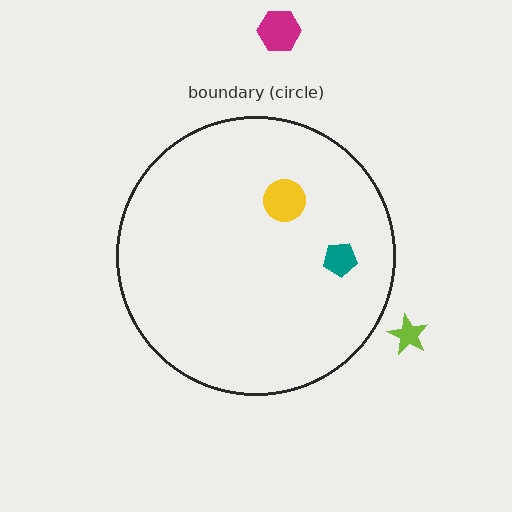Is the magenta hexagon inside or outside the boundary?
Outside.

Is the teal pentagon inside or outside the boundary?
Inside.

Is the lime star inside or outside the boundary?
Outside.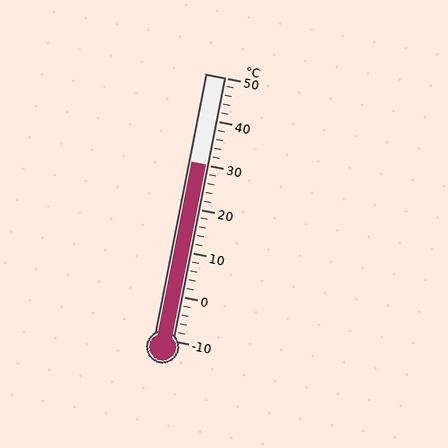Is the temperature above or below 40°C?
The temperature is below 40°C.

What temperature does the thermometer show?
The thermometer shows approximately 30°C.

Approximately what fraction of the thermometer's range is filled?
The thermometer is filled to approximately 65% of its range.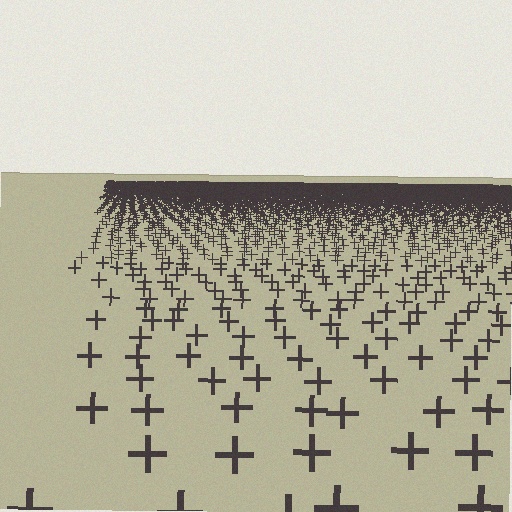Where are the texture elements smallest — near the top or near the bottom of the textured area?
Near the top.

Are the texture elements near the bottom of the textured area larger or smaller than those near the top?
Larger. Near the bottom, elements are closer to the viewer and appear at a bigger on-screen size.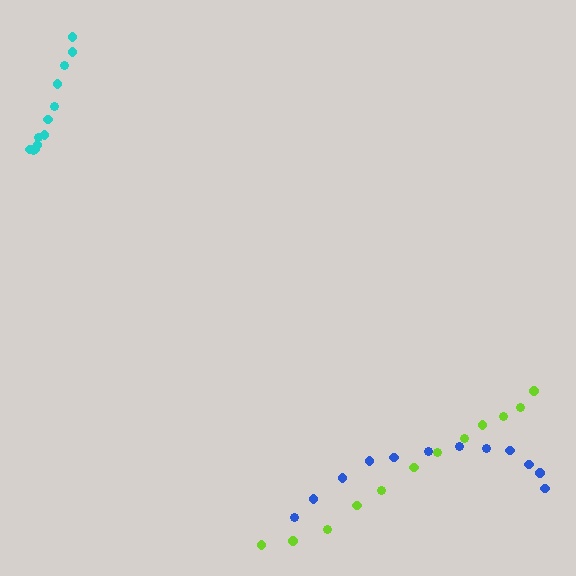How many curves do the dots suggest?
There are 3 distinct paths.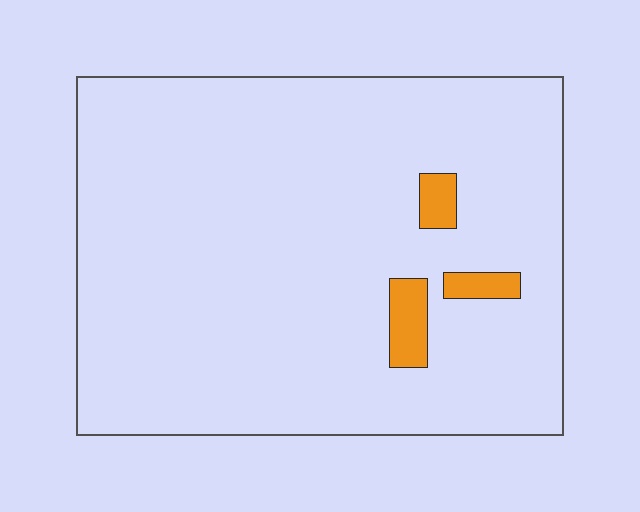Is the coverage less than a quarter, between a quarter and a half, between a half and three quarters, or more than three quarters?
Less than a quarter.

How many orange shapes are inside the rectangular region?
3.